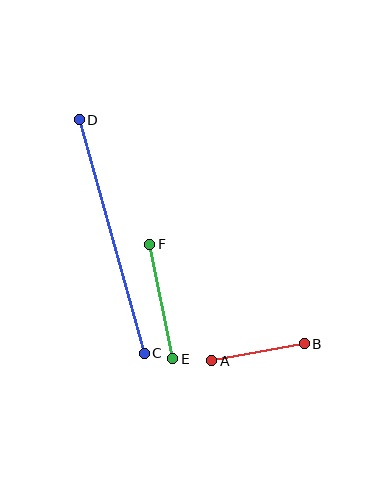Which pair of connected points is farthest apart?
Points C and D are farthest apart.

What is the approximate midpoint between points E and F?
The midpoint is at approximately (161, 301) pixels.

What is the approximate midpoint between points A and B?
The midpoint is at approximately (258, 352) pixels.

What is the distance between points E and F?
The distance is approximately 117 pixels.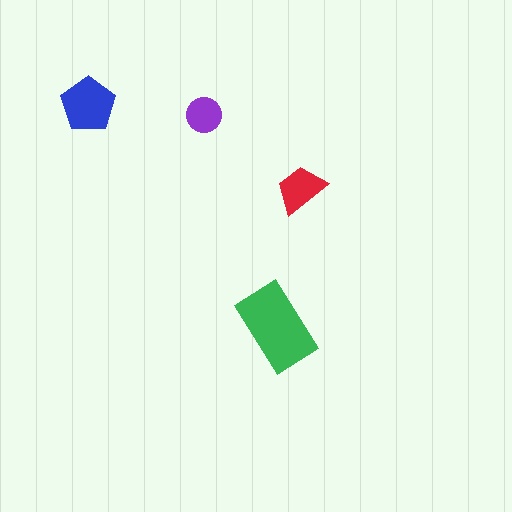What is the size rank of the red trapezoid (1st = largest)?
3rd.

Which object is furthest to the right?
The red trapezoid is rightmost.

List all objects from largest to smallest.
The green rectangle, the blue pentagon, the red trapezoid, the purple circle.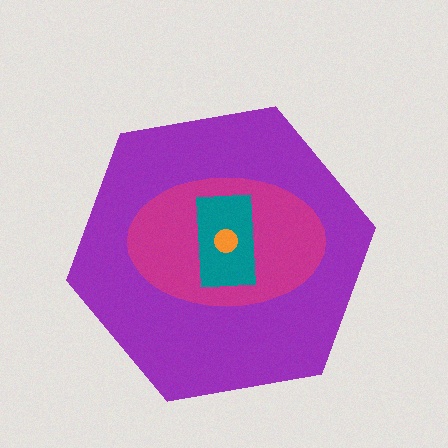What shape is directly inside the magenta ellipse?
The teal rectangle.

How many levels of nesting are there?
4.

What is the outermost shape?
The purple hexagon.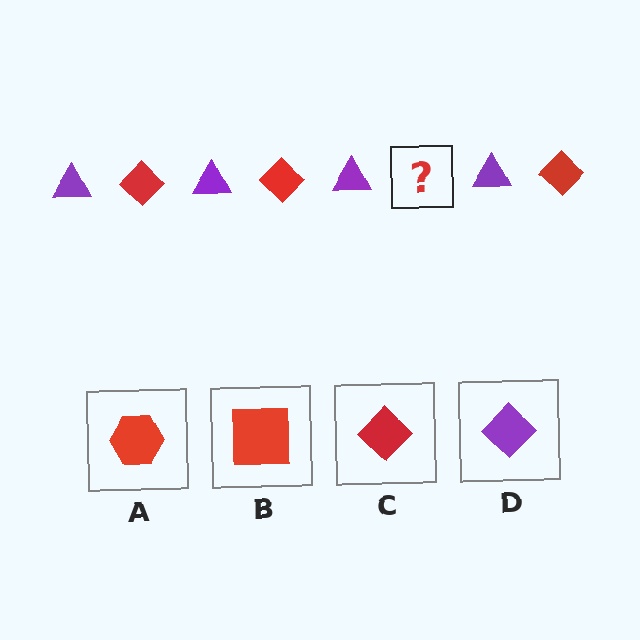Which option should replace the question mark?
Option C.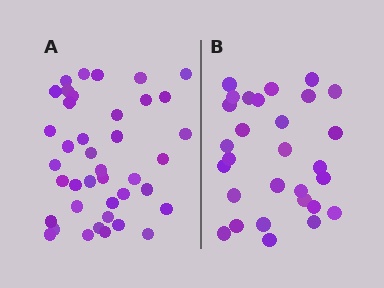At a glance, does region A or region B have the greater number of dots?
Region A (the left region) has more dots.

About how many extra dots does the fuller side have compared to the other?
Region A has roughly 12 or so more dots than region B.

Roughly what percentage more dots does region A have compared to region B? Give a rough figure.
About 40% more.